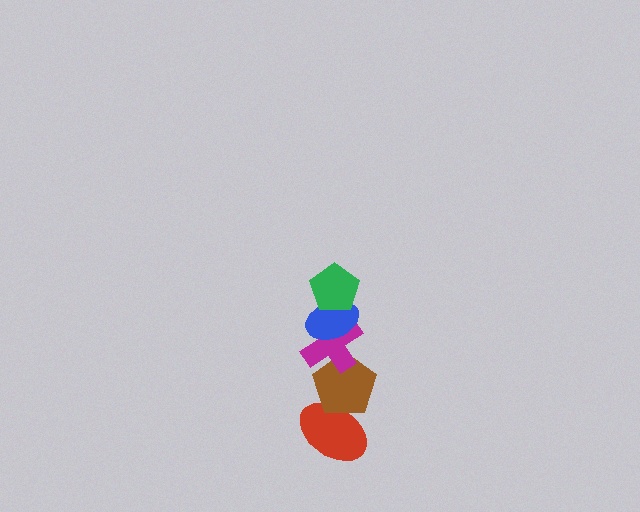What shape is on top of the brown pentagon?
The magenta cross is on top of the brown pentagon.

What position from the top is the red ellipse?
The red ellipse is 5th from the top.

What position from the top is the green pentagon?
The green pentagon is 1st from the top.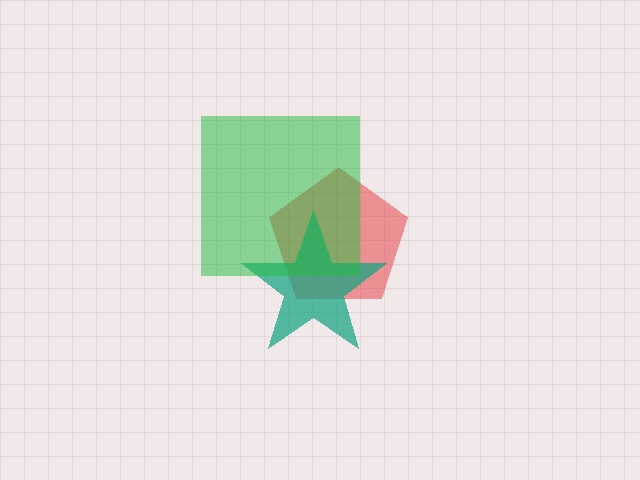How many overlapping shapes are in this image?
There are 3 overlapping shapes in the image.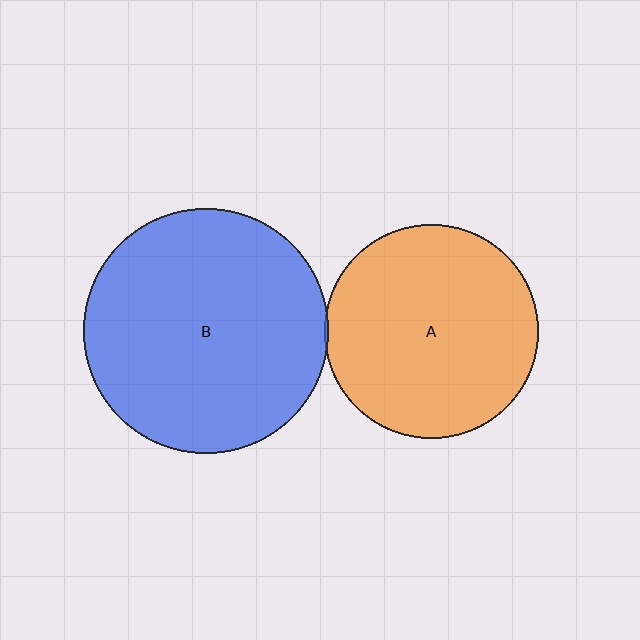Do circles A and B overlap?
Yes.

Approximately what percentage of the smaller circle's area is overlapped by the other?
Approximately 5%.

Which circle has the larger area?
Circle B (blue).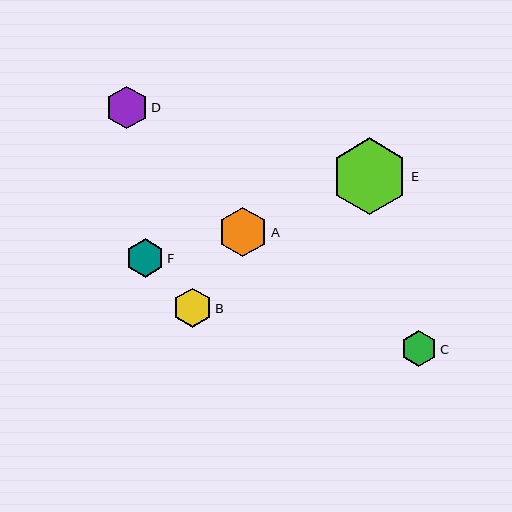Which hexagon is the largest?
Hexagon E is the largest with a size of approximately 77 pixels.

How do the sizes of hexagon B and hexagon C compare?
Hexagon B and hexagon C are approximately the same size.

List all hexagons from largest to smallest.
From largest to smallest: E, A, D, B, F, C.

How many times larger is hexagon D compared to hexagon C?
Hexagon D is approximately 1.2 times the size of hexagon C.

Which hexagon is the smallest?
Hexagon C is the smallest with a size of approximately 36 pixels.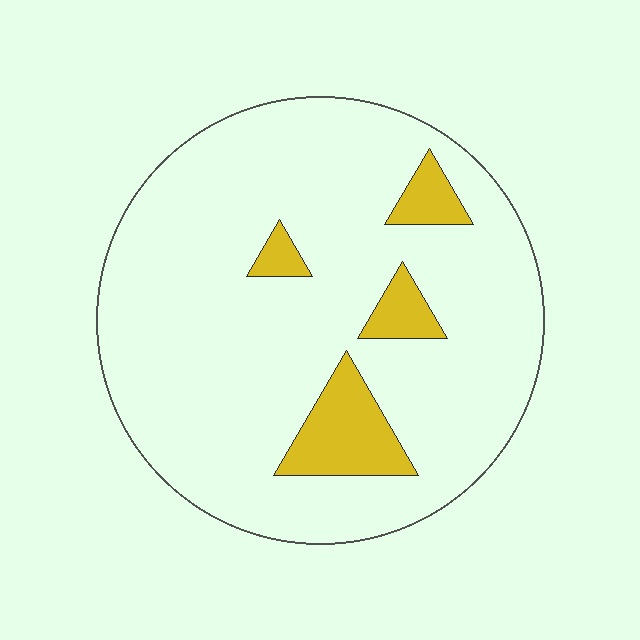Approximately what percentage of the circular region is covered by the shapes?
Approximately 10%.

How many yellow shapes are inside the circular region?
4.